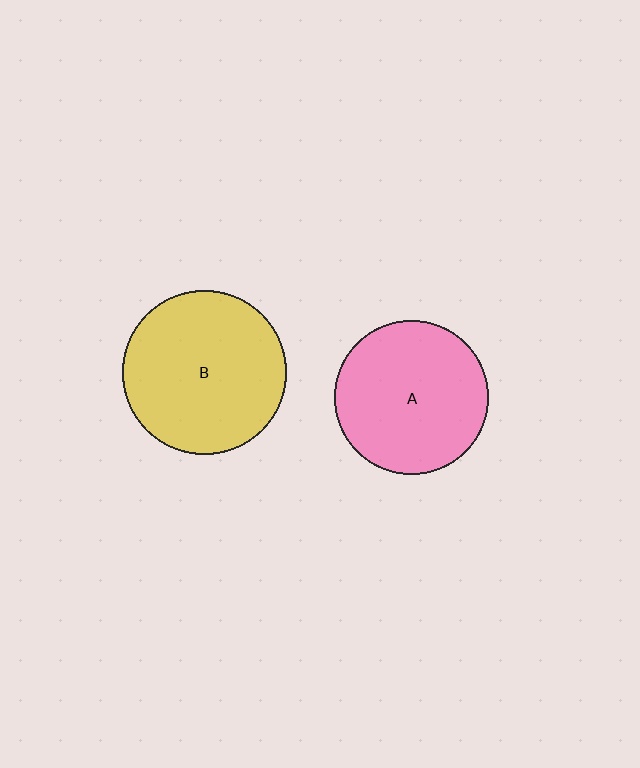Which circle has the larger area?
Circle B (yellow).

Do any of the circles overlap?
No, none of the circles overlap.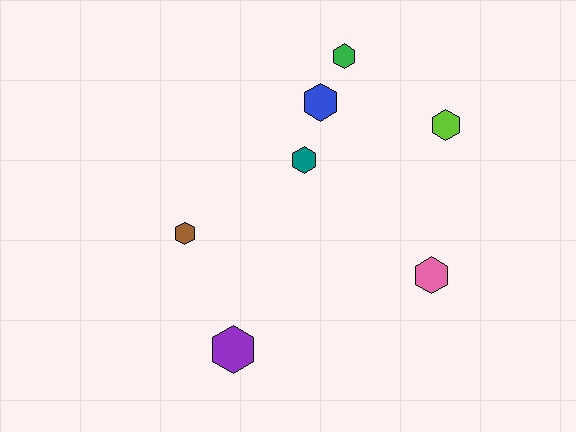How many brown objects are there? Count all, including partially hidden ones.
There is 1 brown object.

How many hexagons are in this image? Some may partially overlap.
There are 7 hexagons.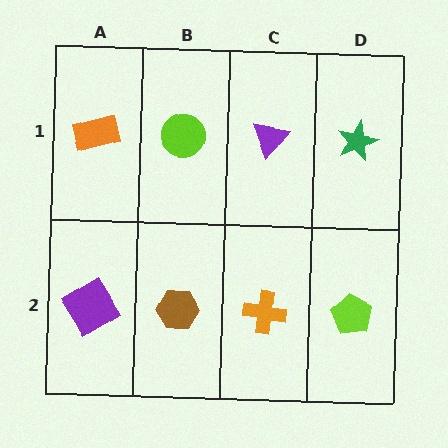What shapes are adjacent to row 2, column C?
A purple triangle (row 1, column C), a brown hexagon (row 2, column B), a lime pentagon (row 2, column D).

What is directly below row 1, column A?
A purple diamond.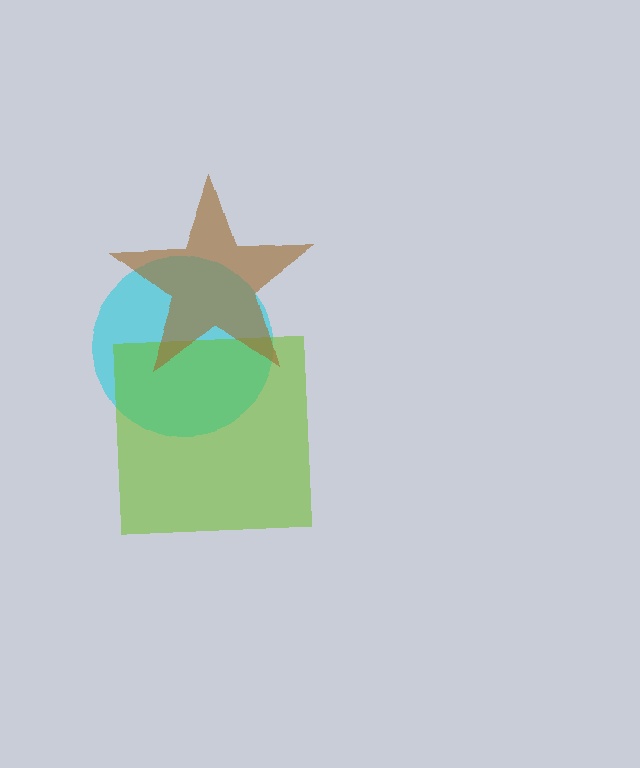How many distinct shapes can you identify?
There are 3 distinct shapes: a cyan circle, a lime square, a brown star.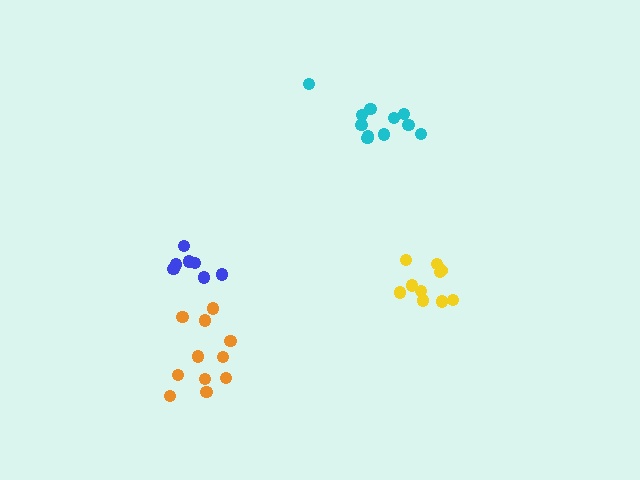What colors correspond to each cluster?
The clusters are colored: orange, cyan, yellow, blue.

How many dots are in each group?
Group 1: 11 dots, Group 2: 11 dots, Group 3: 10 dots, Group 4: 7 dots (39 total).